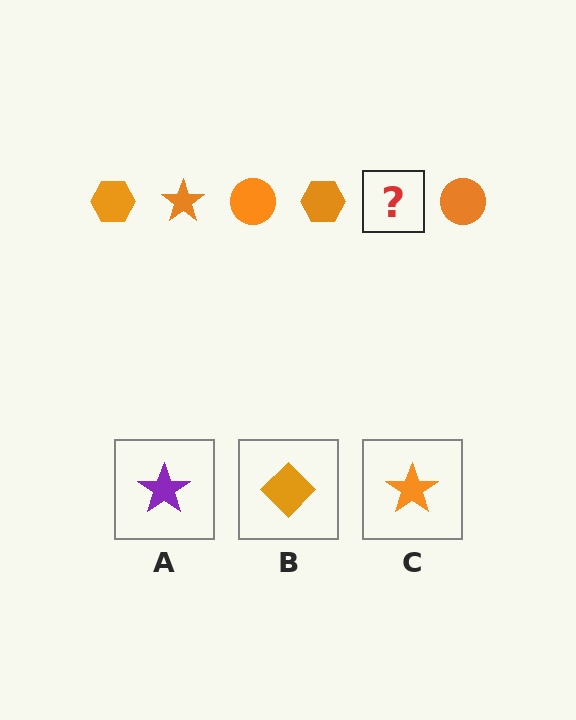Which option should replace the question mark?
Option C.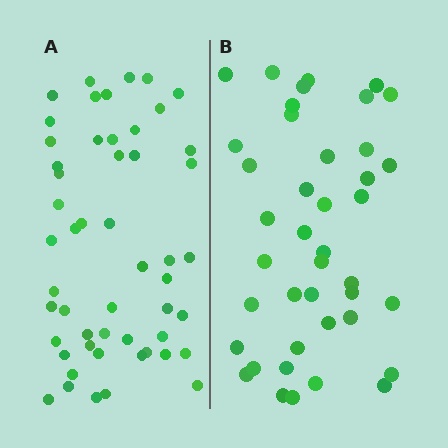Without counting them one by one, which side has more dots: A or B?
Region A (the left region) has more dots.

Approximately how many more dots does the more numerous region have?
Region A has roughly 12 or so more dots than region B.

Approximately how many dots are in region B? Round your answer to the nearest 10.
About 40 dots. (The exact count is 41, which rounds to 40.)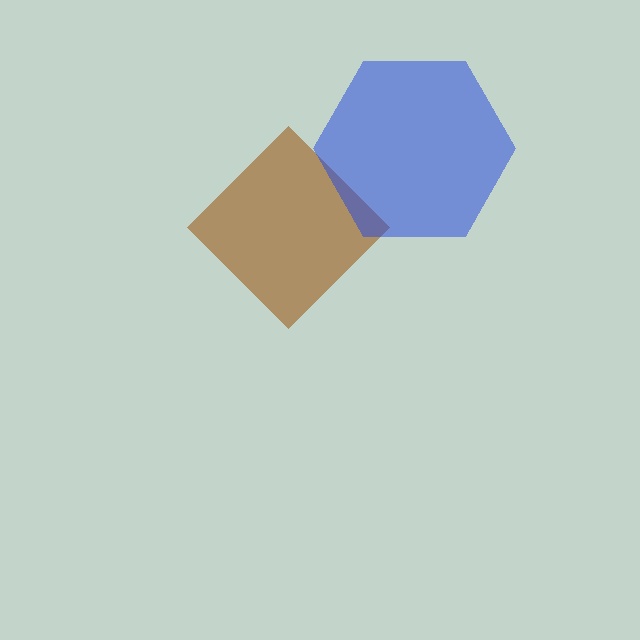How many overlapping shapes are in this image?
There are 2 overlapping shapes in the image.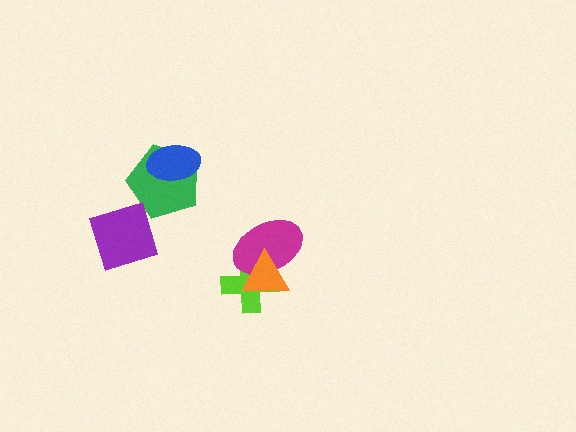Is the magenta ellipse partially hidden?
Yes, it is partially covered by another shape.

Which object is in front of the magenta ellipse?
The orange triangle is in front of the magenta ellipse.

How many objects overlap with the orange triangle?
2 objects overlap with the orange triangle.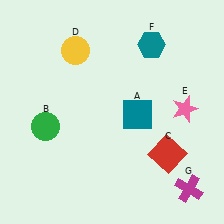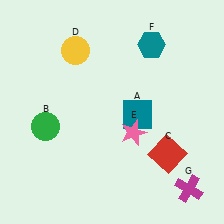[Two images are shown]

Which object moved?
The pink star (E) moved left.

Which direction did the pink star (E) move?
The pink star (E) moved left.